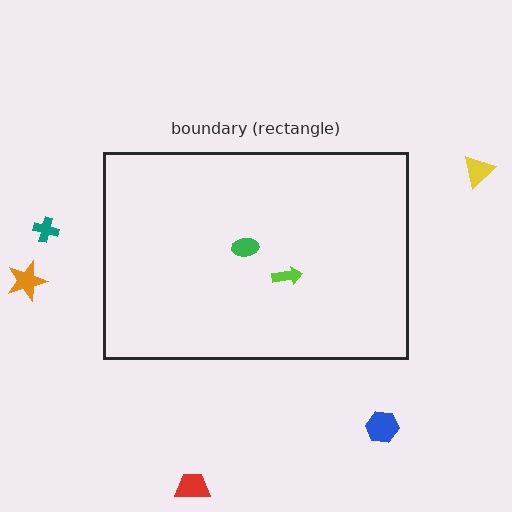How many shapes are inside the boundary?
2 inside, 5 outside.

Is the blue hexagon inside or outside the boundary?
Outside.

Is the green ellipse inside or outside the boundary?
Inside.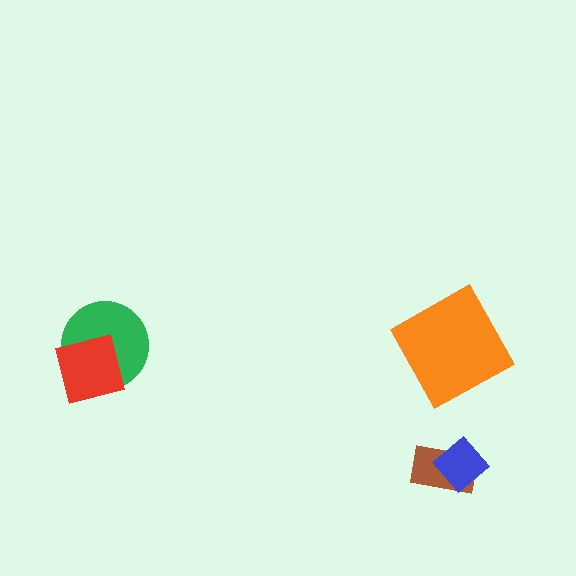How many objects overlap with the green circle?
1 object overlaps with the green circle.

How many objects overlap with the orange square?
0 objects overlap with the orange square.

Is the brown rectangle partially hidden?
Yes, it is partially covered by another shape.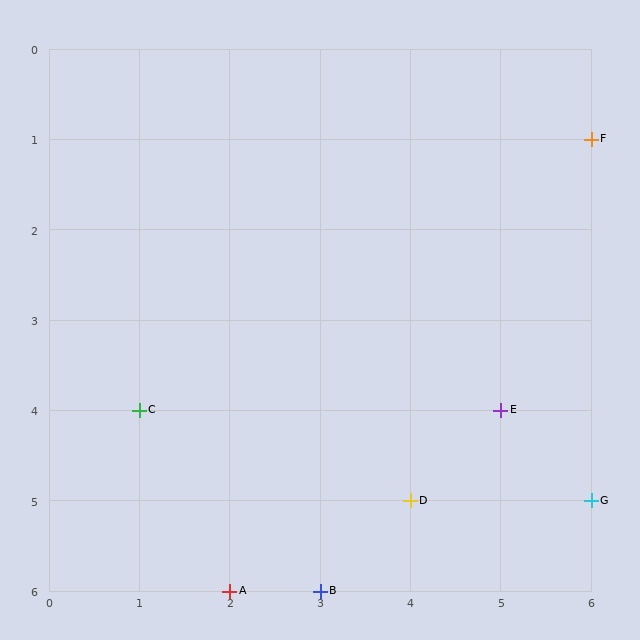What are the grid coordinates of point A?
Point A is at grid coordinates (2, 6).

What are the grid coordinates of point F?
Point F is at grid coordinates (6, 1).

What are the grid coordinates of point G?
Point G is at grid coordinates (6, 5).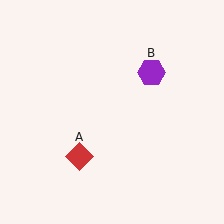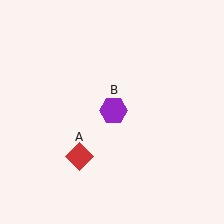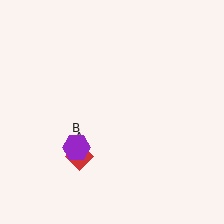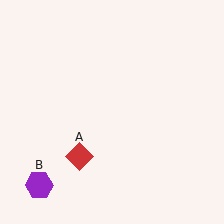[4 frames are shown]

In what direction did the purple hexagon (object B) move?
The purple hexagon (object B) moved down and to the left.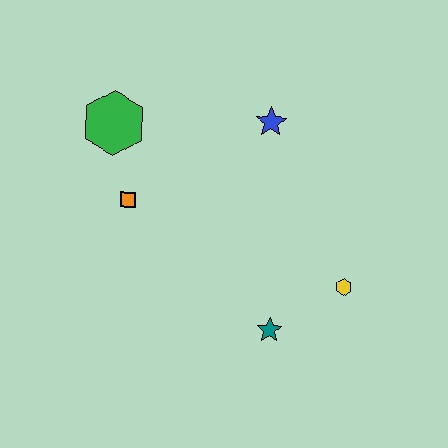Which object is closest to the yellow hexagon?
The teal star is closest to the yellow hexagon.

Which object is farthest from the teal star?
The green hexagon is farthest from the teal star.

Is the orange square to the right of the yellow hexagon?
No